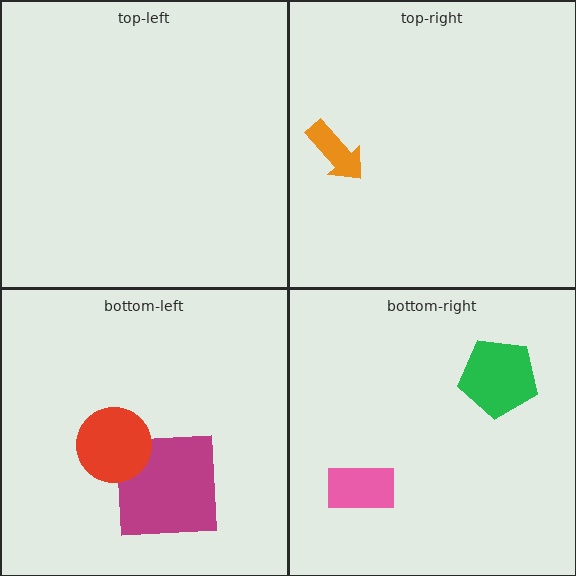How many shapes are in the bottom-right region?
2.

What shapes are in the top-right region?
The orange arrow.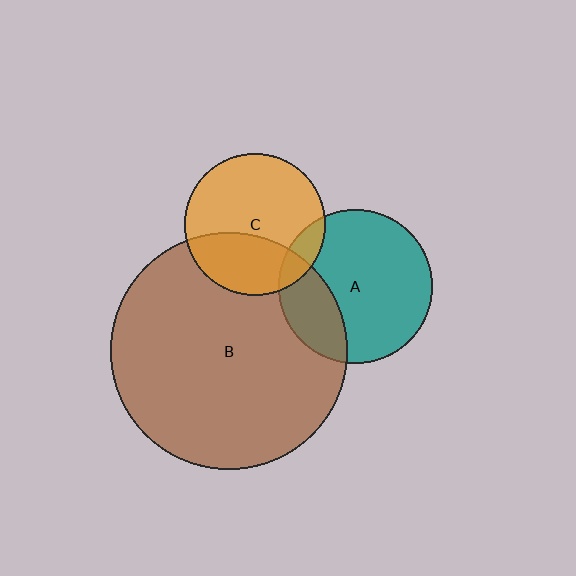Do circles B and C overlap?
Yes.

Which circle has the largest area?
Circle B (brown).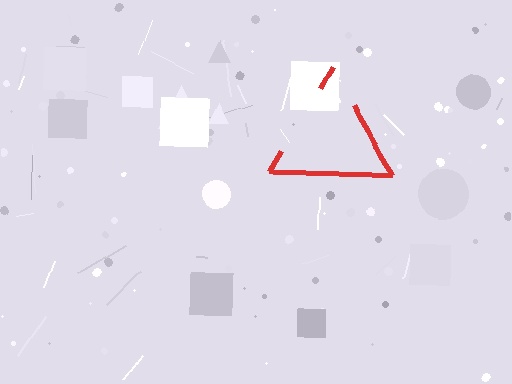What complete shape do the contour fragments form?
The contour fragments form a triangle.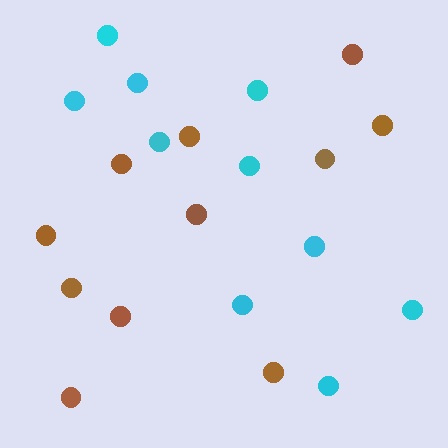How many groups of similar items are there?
There are 2 groups: one group of cyan circles (10) and one group of brown circles (11).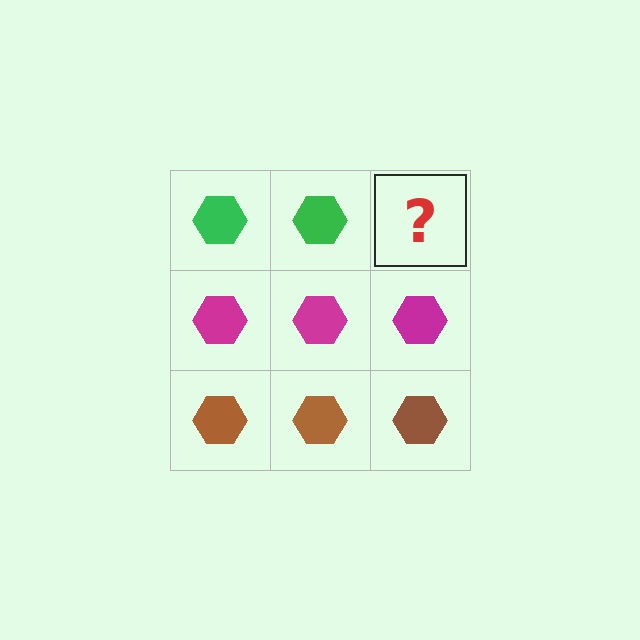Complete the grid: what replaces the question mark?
The question mark should be replaced with a green hexagon.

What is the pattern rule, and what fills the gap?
The rule is that each row has a consistent color. The gap should be filled with a green hexagon.